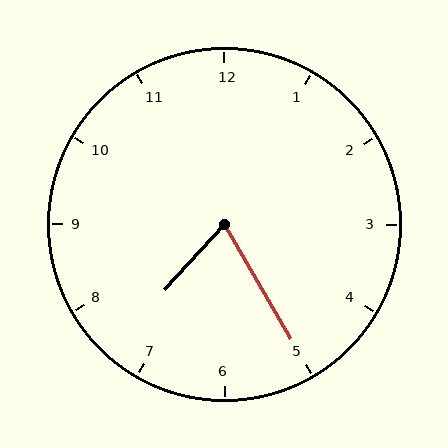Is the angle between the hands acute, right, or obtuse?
It is acute.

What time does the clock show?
7:25.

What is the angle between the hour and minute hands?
Approximately 72 degrees.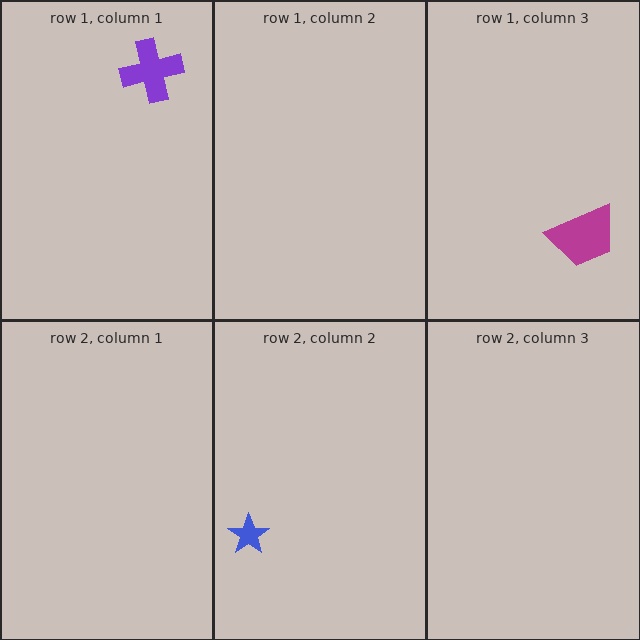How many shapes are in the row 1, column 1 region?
1.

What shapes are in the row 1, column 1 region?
The purple cross.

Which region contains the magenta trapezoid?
The row 1, column 3 region.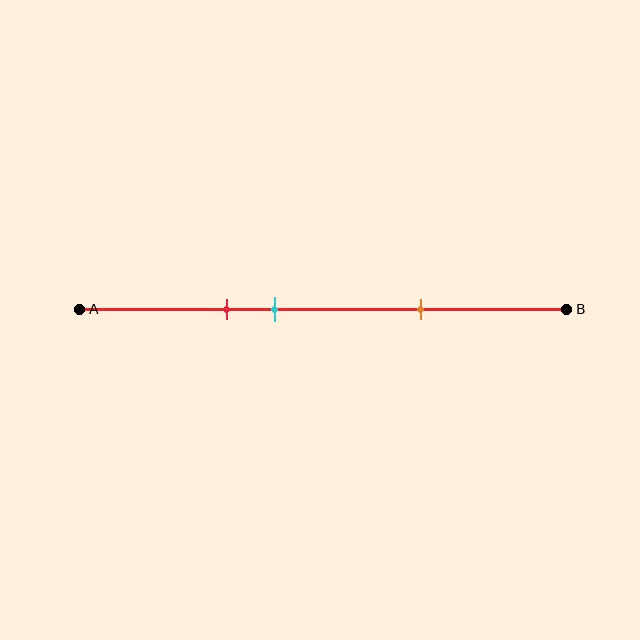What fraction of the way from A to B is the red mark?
The red mark is approximately 30% (0.3) of the way from A to B.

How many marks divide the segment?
There are 3 marks dividing the segment.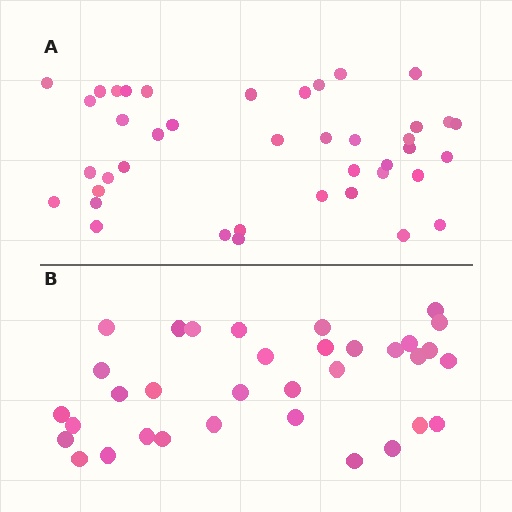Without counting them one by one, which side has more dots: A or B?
Region A (the top region) has more dots.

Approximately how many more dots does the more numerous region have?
Region A has roughly 8 or so more dots than region B.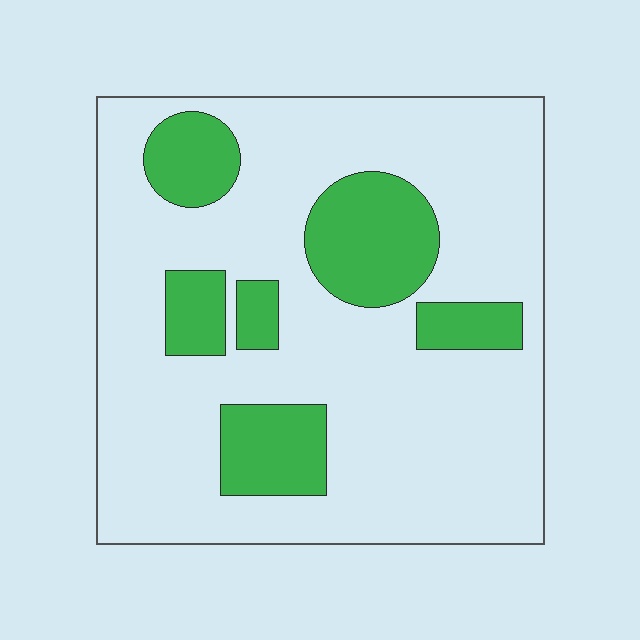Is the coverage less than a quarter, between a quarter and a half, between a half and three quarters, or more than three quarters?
Less than a quarter.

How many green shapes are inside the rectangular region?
6.